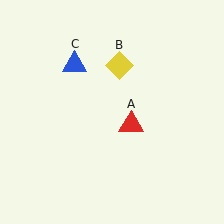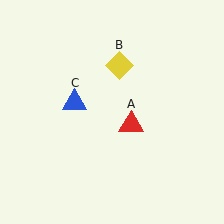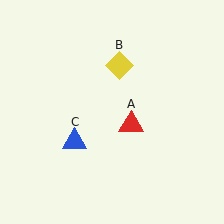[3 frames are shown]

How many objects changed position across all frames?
1 object changed position: blue triangle (object C).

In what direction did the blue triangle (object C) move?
The blue triangle (object C) moved down.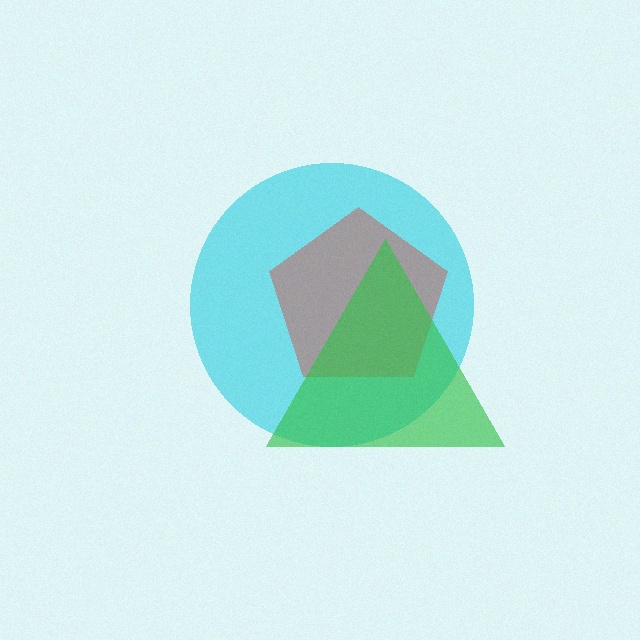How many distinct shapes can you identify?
There are 3 distinct shapes: a cyan circle, a red pentagon, a green triangle.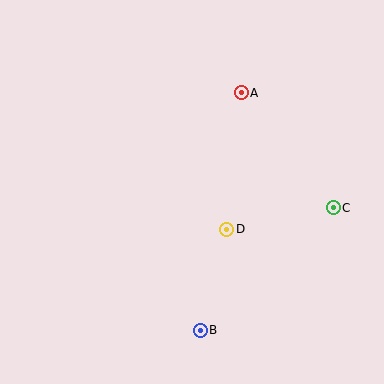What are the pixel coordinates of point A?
Point A is at (241, 93).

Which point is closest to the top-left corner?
Point A is closest to the top-left corner.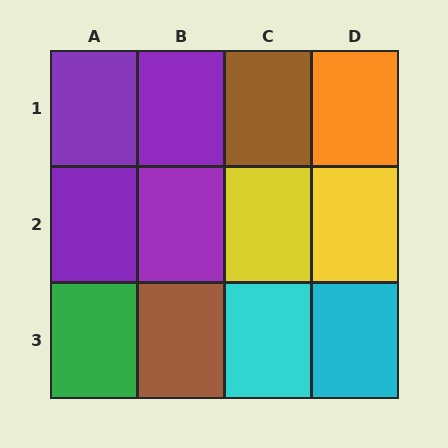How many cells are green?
1 cell is green.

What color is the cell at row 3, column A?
Green.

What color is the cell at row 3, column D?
Cyan.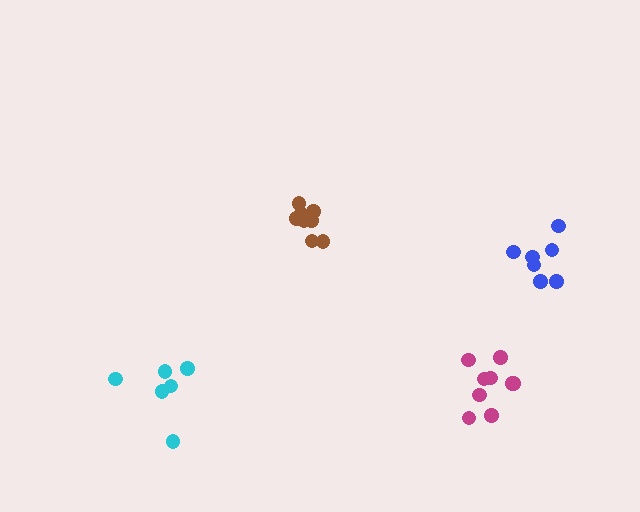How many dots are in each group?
Group 1: 9 dots, Group 2: 9 dots, Group 3: 6 dots, Group 4: 7 dots (31 total).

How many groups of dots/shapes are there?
There are 4 groups.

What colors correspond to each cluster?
The clusters are colored: brown, magenta, cyan, blue.